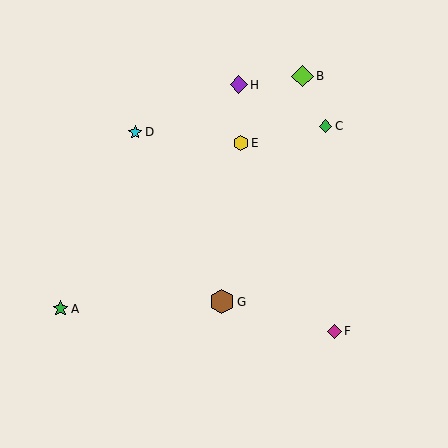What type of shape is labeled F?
Shape F is a magenta diamond.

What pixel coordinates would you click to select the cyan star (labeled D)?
Click at (135, 132) to select the cyan star D.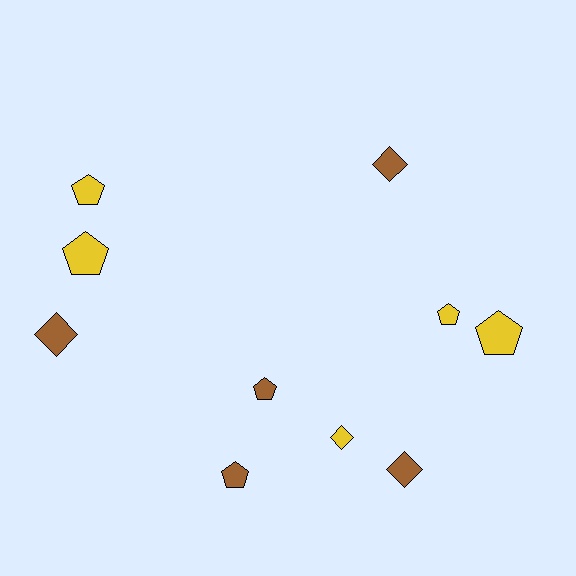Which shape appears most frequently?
Pentagon, with 6 objects.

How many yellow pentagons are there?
There are 4 yellow pentagons.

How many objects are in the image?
There are 10 objects.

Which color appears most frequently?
Brown, with 5 objects.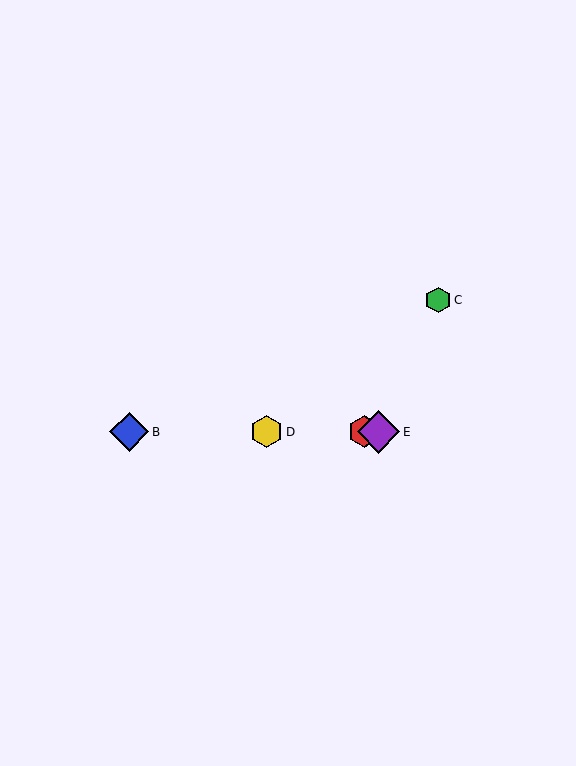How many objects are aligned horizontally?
4 objects (A, B, D, E) are aligned horizontally.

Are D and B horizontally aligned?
Yes, both are at y≈432.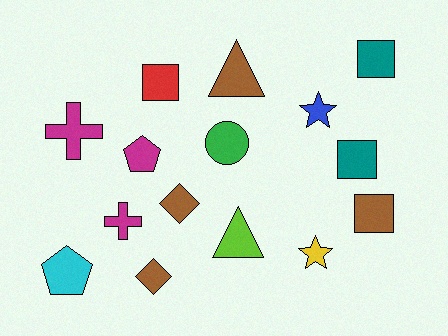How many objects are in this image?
There are 15 objects.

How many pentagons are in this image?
There are 2 pentagons.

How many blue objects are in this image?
There is 1 blue object.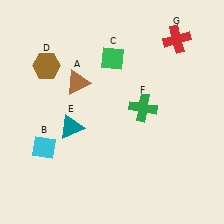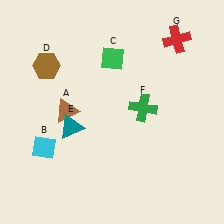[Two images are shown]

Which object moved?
The brown triangle (A) moved down.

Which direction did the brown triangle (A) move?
The brown triangle (A) moved down.